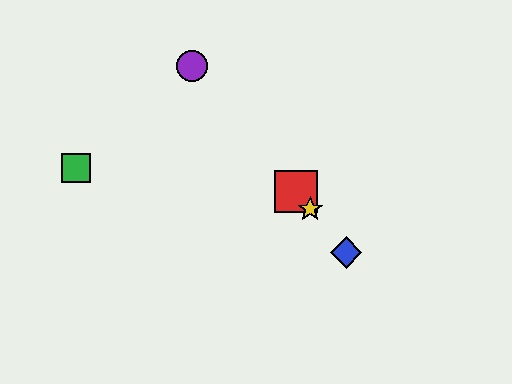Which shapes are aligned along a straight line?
The red square, the blue diamond, the yellow star, the purple circle are aligned along a straight line.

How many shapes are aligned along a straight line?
4 shapes (the red square, the blue diamond, the yellow star, the purple circle) are aligned along a straight line.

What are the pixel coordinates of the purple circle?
The purple circle is at (192, 66).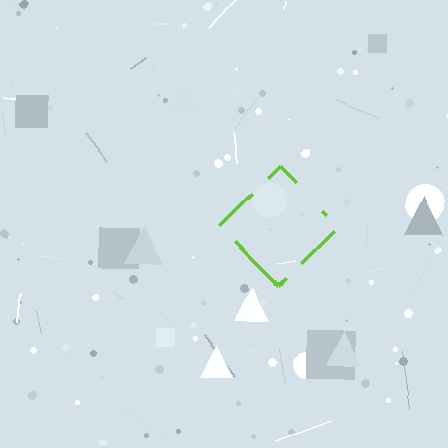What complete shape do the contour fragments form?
The contour fragments form a diamond.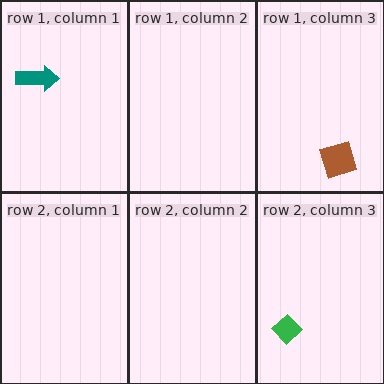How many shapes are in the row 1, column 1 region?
1.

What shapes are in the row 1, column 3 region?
The brown square.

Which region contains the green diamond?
The row 2, column 3 region.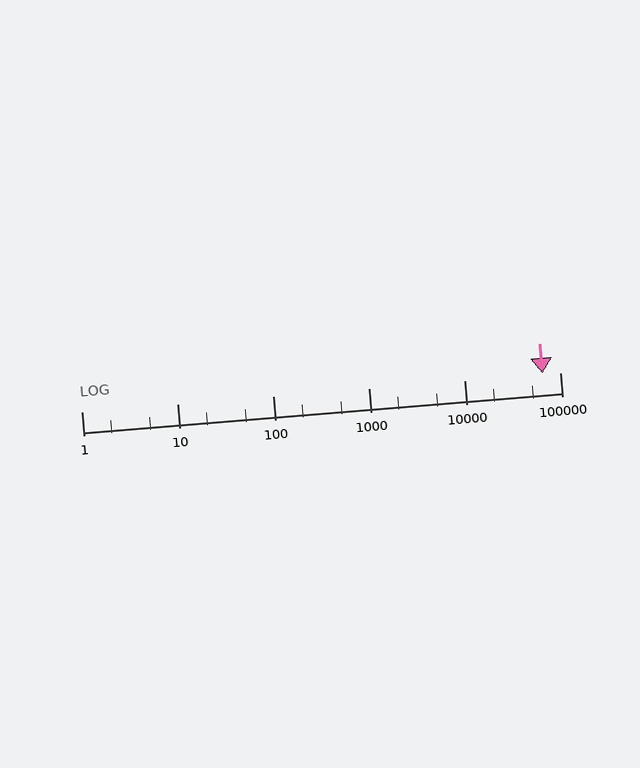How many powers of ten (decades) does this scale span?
The scale spans 5 decades, from 1 to 100000.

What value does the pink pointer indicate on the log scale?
The pointer indicates approximately 65000.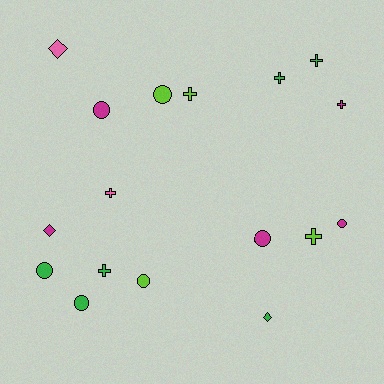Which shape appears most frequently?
Cross, with 7 objects.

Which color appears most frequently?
Green, with 6 objects.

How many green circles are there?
There are 2 green circles.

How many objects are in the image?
There are 17 objects.